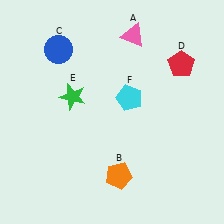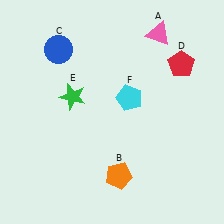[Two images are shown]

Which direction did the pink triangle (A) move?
The pink triangle (A) moved right.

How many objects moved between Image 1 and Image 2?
1 object moved between the two images.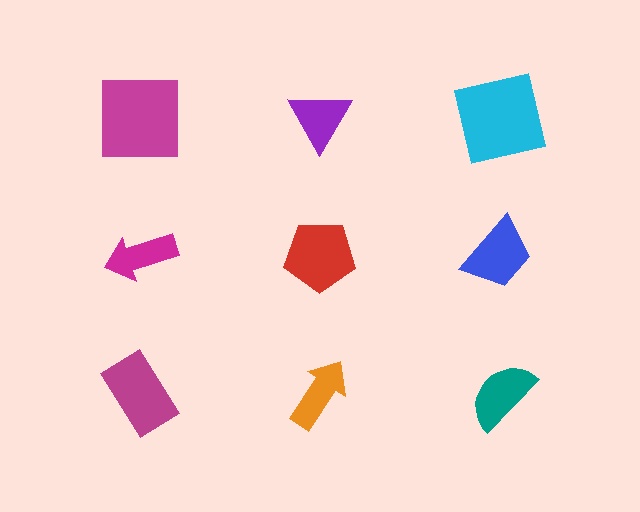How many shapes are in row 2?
3 shapes.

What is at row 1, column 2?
A purple triangle.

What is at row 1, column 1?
A magenta square.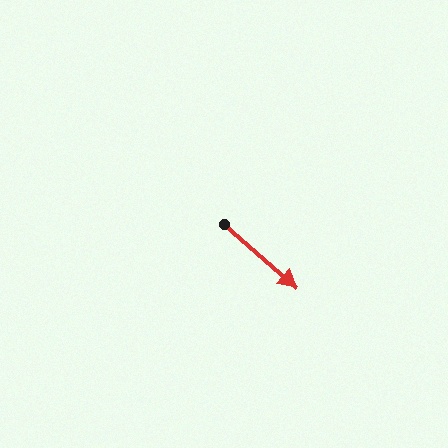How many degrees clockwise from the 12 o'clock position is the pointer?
Approximately 131 degrees.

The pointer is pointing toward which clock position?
Roughly 4 o'clock.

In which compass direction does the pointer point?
Southeast.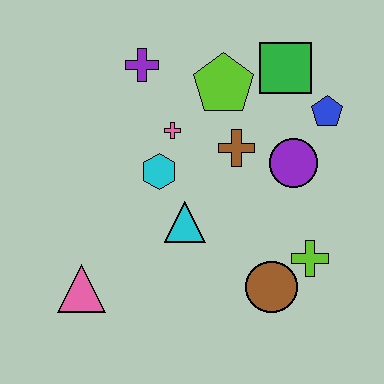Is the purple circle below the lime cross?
No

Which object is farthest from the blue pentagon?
The pink triangle is farthest from the blue pentagon.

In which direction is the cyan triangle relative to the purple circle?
The cyan triangle is to the left of the purple circle.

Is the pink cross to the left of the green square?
Yes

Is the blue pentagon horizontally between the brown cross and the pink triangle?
No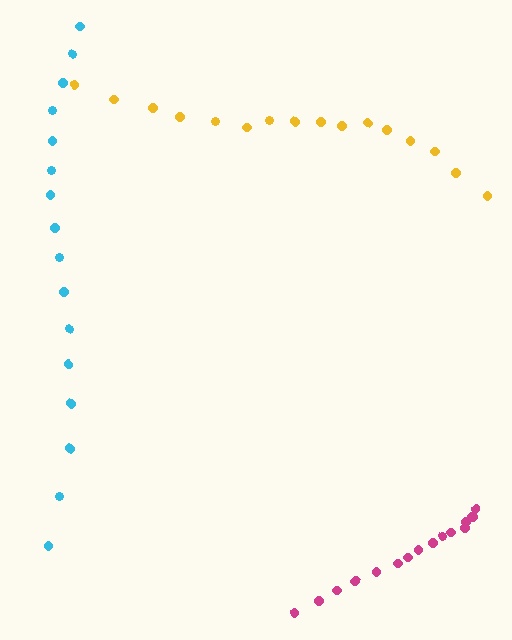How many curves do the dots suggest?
There are 3 distinct paths.